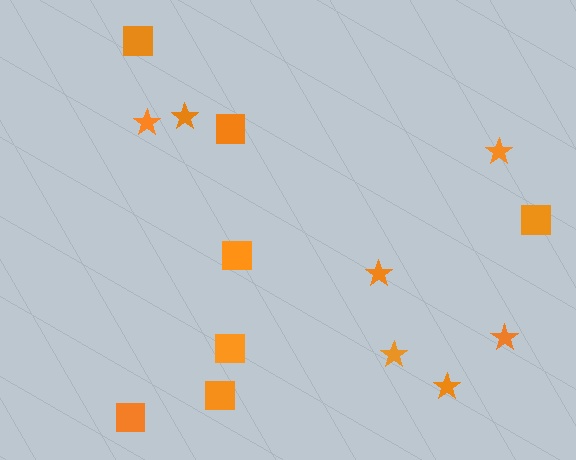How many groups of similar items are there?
There are 2 groups: one group of squares (7) and one group of stars (7).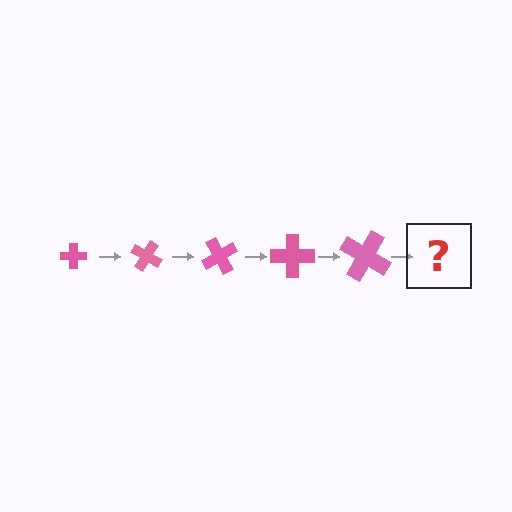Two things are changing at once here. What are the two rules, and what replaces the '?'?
The two rules are that the cross grows larger each step and it rotates 30 degrees each step. The '?' should be a cross, larger than the previous one and rotated 150 degrees from the start.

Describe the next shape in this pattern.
It should be a cross, larger than the previous one and rotated 150 degrees from the start.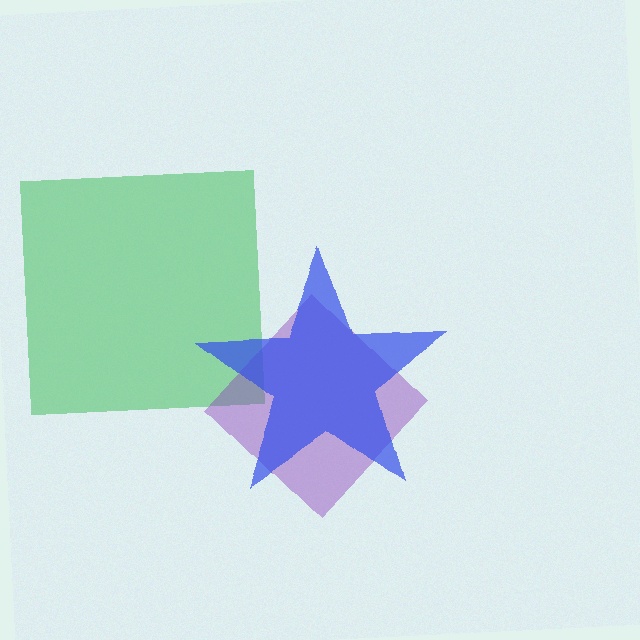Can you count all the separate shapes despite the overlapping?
Yes, there are 3 separate shapes.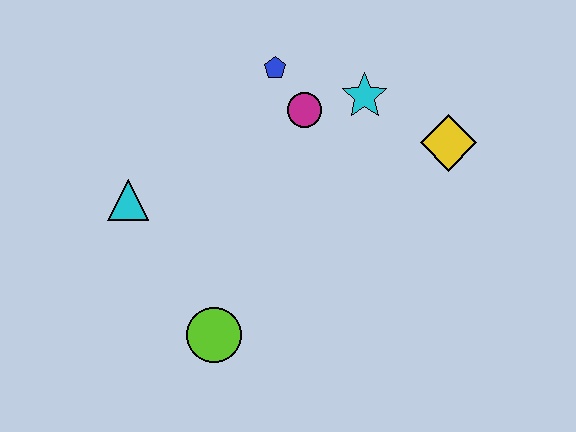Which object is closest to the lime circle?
The cyan triangle is closest to the lime circle.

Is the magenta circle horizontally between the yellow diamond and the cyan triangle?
Yes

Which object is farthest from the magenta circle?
The lime circle is farthest from the magenta circle.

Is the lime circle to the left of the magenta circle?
Yes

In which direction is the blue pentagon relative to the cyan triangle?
The blue pentagon is to the right of the cyan triangle.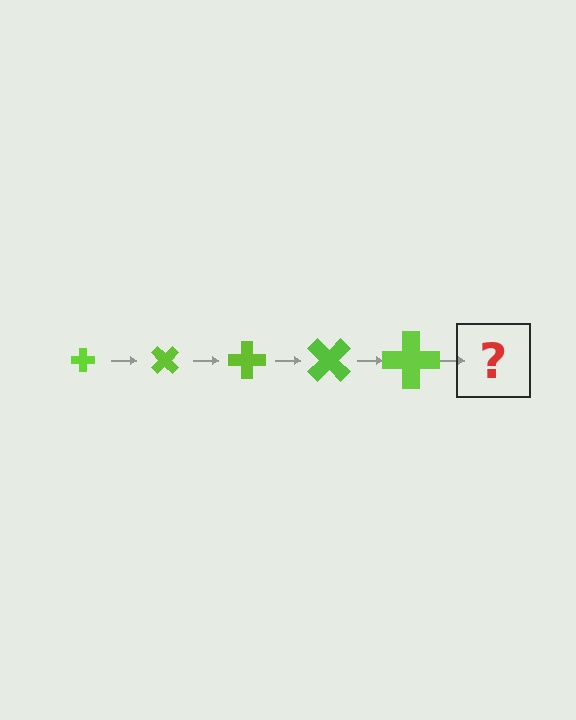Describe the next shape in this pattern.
It should be a cross, larger than the previous one and rotated 225 degrees from the start.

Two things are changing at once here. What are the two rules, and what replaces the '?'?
The two rules are that the cross grows larger each step and it rotates 45 degrees each step. The '?' should be a cross, larger than the previous one and rotated 225 degrees from the start.